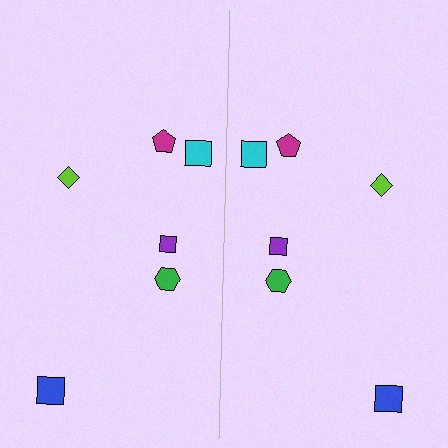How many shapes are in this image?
There are 12 shapes in this image.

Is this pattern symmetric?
Yes, this pattern has bilateral (reflection) symmetry.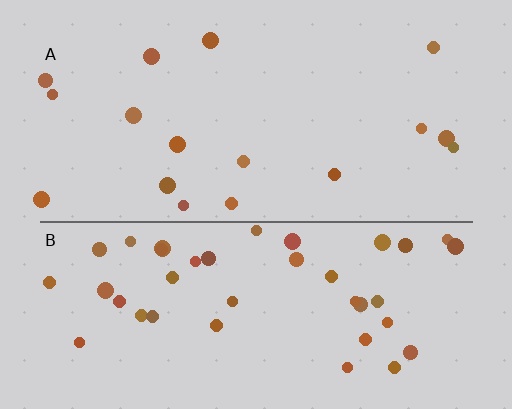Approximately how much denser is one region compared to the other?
Approximately 2.4× — region B over region A.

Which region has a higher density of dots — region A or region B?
B (the bottom).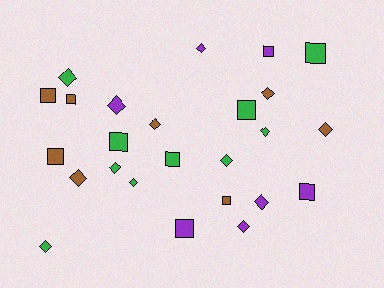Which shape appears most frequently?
Diamond, with 14 objects.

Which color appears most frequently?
Green, with 10 objects.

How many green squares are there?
There are 4 green squares.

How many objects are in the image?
There are 25 objects.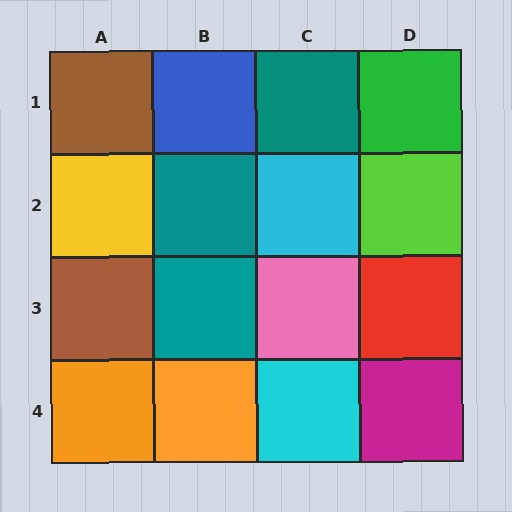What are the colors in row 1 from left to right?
Brown, blue, teal, green.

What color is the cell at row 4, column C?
Cyan.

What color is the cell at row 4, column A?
Orange.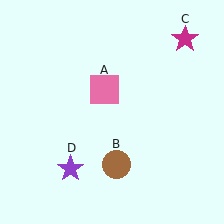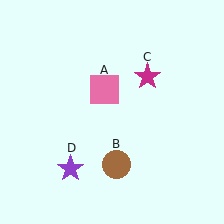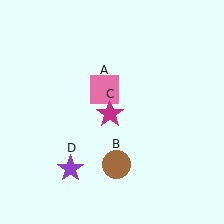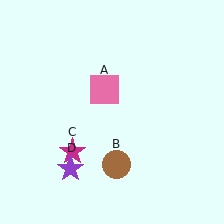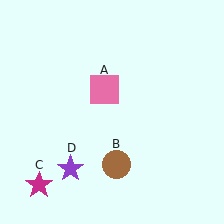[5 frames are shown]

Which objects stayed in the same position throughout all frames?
Pink square (object A) and brown circle (object B) and purple star (object D) remained stationary.